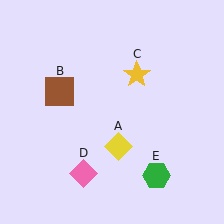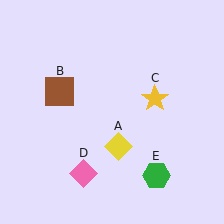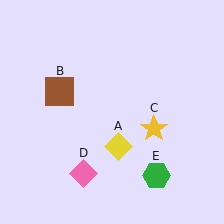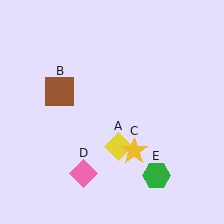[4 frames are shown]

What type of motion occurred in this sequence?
The yellow star (object C) rotated clockwise around the center of the scene.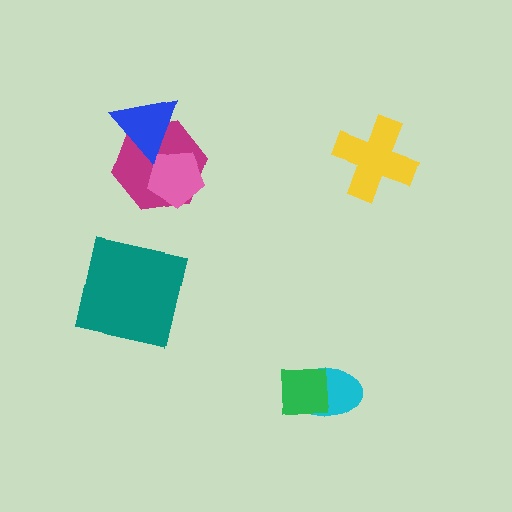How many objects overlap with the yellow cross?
0 objects overlap with the yellow cross.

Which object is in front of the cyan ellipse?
The green square is in front of the cyan ellipse.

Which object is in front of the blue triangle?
The pink pentagon is in front of the blue triangle.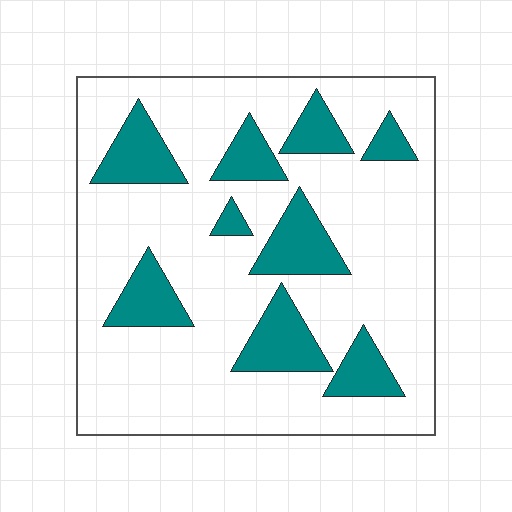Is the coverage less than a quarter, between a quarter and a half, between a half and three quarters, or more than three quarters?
Less than a quarter.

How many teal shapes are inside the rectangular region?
9.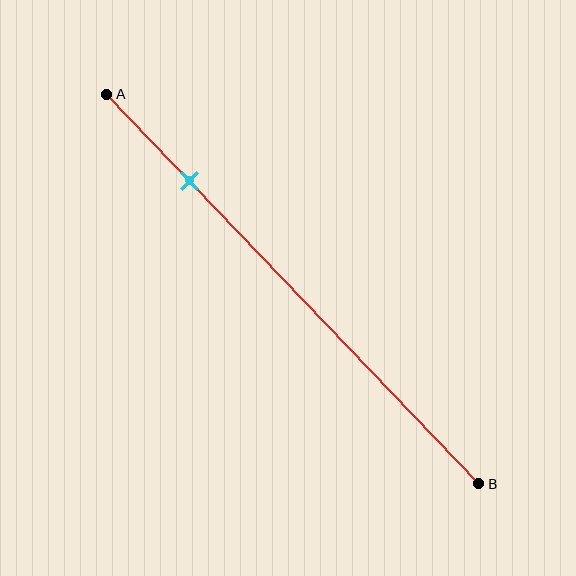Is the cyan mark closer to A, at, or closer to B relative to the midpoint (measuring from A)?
The cyan mark is closer to point A than the midpoint of segment AB.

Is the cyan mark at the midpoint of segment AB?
No, the mark is at about 20% from A, not at the 50% midpoint.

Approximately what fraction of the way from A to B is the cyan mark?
The cyan mark is approximately 20% of the way from A to B.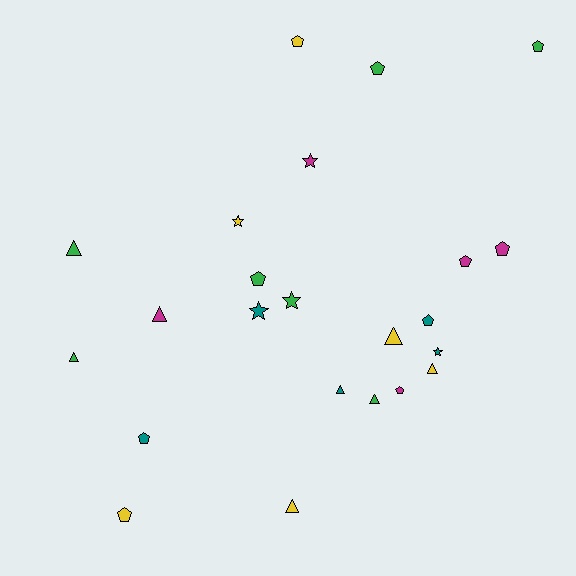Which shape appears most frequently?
Pentagon, with 10 objects.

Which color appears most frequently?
Green, with 7 objects.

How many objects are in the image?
There are 23 objects.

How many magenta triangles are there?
There is 1 magenta triangle.